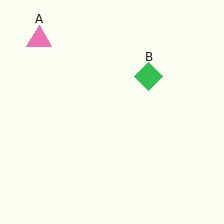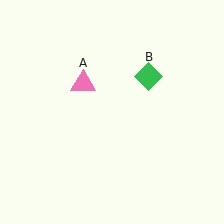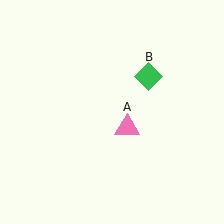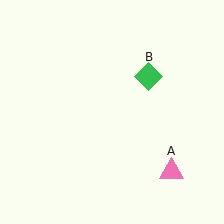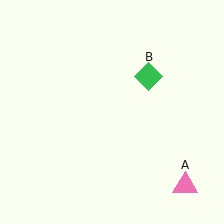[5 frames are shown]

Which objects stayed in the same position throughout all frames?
Green diamond (object B) remained stationary.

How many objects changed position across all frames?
1 object changed position: pink triangle (object A).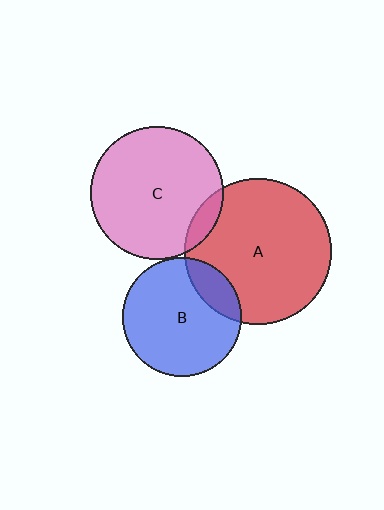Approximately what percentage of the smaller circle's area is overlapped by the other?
Approximately 15%.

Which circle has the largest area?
Circle A (red).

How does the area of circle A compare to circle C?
Approximately 1.2 times.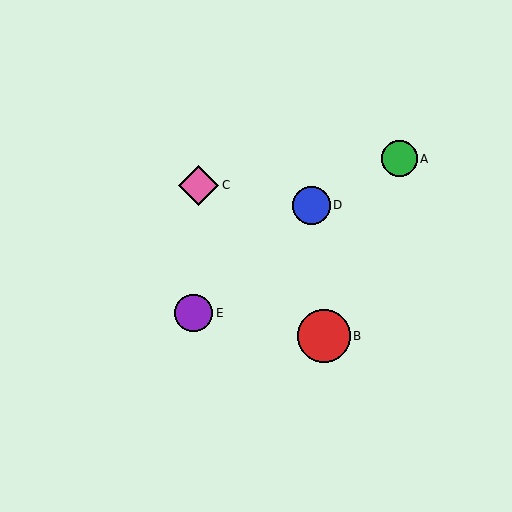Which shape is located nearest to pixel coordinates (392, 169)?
The green circle (labeled A) at (399, 159) is nearest to that location.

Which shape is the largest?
The red circle (labeled B) is the largest.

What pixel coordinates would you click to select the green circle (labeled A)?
Click at (399, 159) to select the green circle A.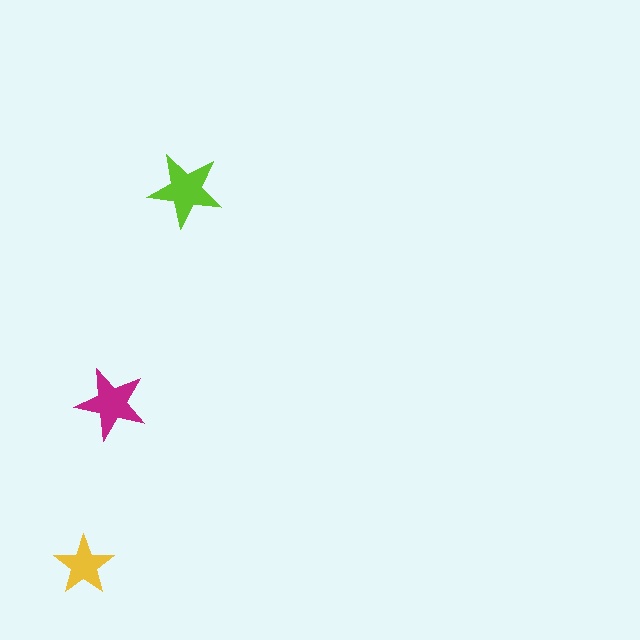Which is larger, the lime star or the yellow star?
The lime one.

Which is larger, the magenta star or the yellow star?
The magenta one.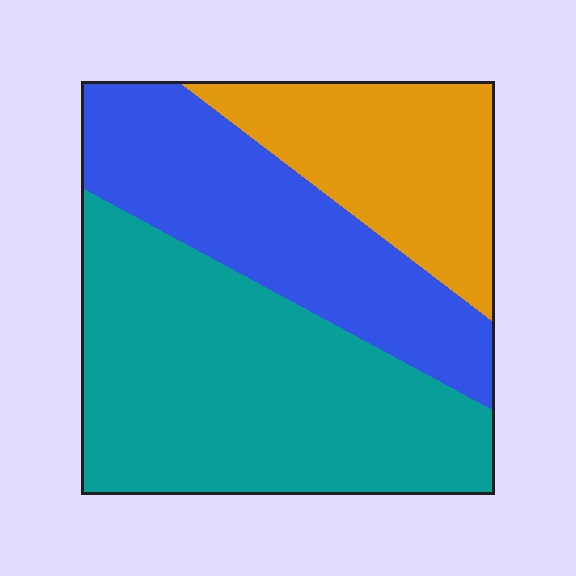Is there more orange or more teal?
Teal.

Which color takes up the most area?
Teal, at roughly 45%.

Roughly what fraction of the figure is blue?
Blue takes up about one third (1/3) of the figure.